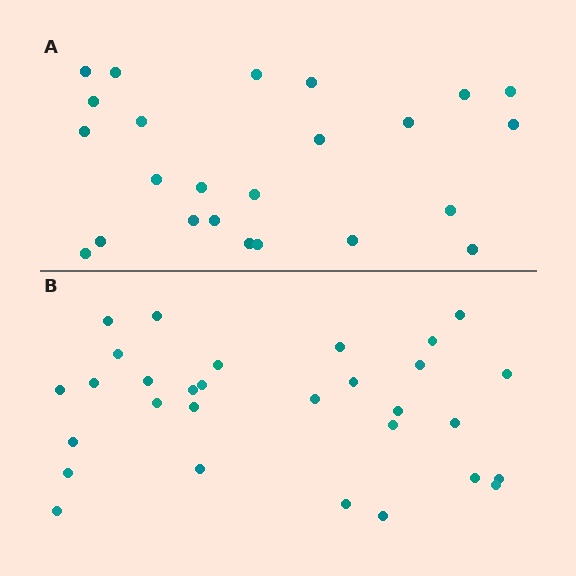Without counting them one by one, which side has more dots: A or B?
Region B (the bottom region) has more dots.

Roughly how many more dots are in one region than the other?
Region B has about 6 more dots than region A.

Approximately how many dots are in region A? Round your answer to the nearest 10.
About 20 dots. (The exact count is 24, which rounds to 20.)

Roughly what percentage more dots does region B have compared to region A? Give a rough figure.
About 25% more.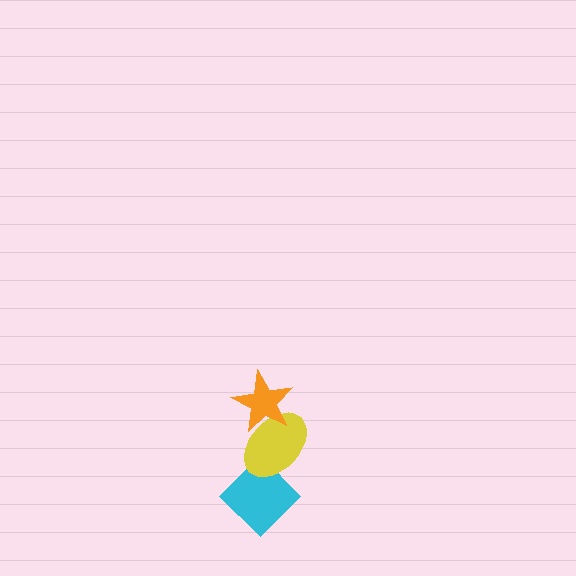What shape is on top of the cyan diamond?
The yellow ellipse is on top of the cyan diamond.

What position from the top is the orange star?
The orange star is 1st from the top.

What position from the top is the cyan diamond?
The cyan diamond is 3rd from the top.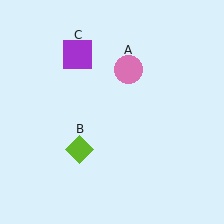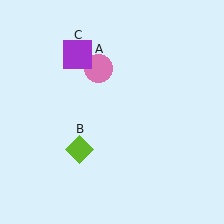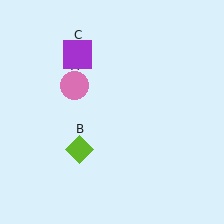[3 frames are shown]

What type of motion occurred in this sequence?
The pink circle (object A) rotated counterclockwise around the center of the scene.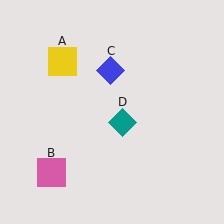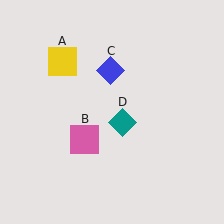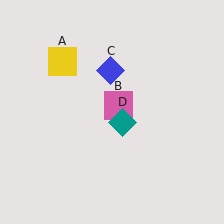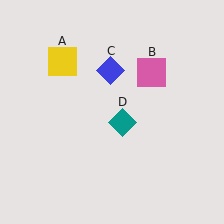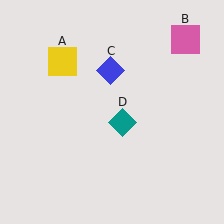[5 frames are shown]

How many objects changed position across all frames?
1 object changed position: pink square (object B).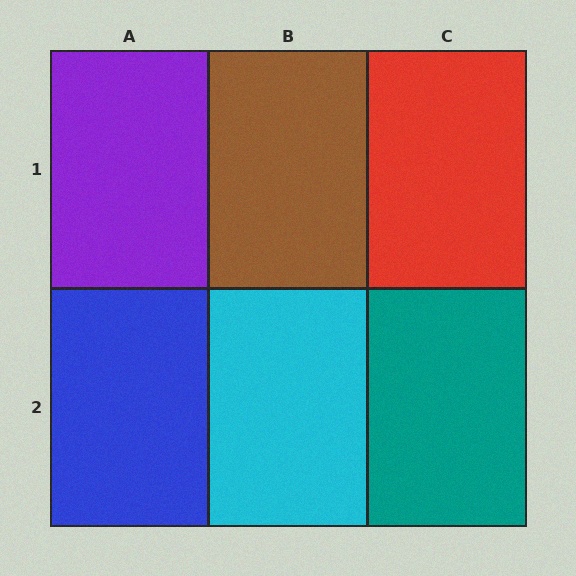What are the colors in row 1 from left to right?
Purple, brown, red.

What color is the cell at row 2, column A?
Blue.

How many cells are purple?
1 cell is purple.